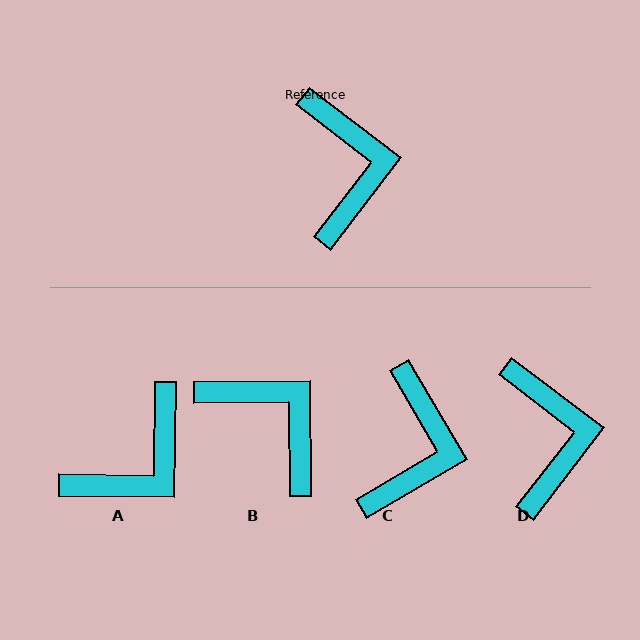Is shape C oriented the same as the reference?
No, it is off by about 22 degrees.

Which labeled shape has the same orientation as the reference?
D.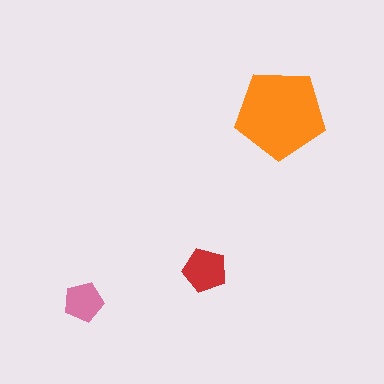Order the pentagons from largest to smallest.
the orange one, the red one, the pink one.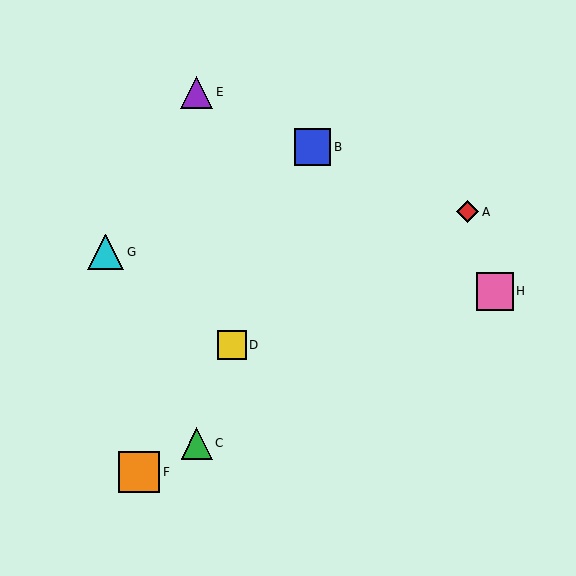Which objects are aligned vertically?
Objects C, E are aligned vertically.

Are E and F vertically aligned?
No, E is at x≈197 and F is at x≈139.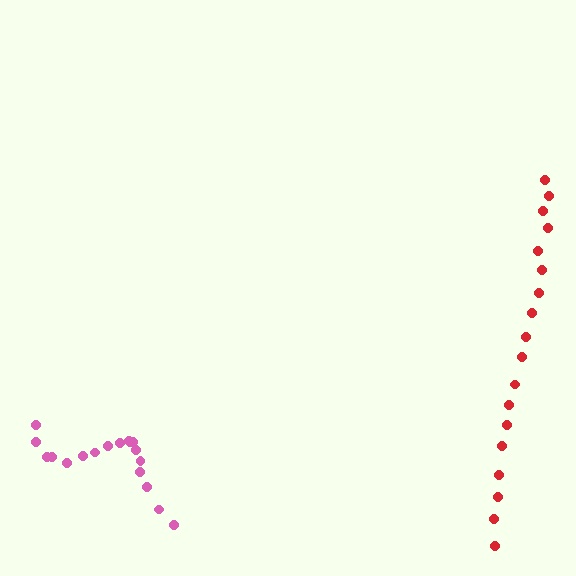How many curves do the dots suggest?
There are 2 distinct paths.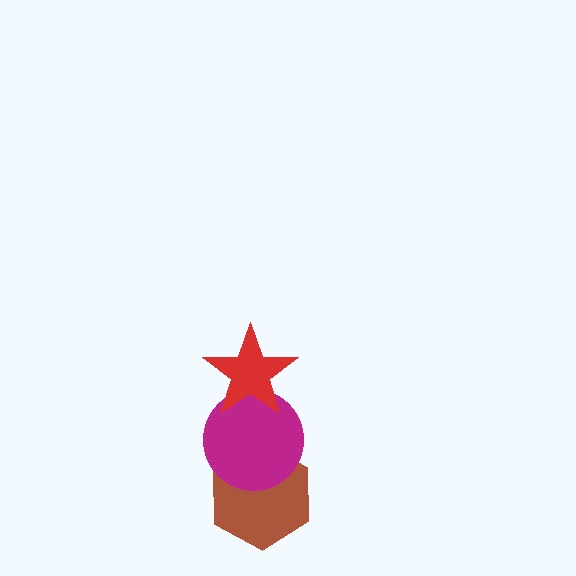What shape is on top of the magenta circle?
The red star is on top of the magenta circle.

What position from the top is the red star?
The red star is 1st from the top.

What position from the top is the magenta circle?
The magenta circle is 2nd from the top.